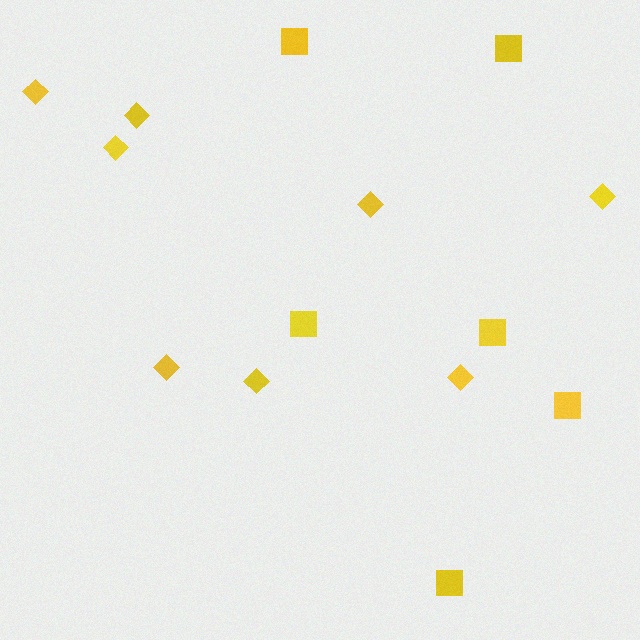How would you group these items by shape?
There are 2 groups: one group of diamonds (8) and one group of squares (6).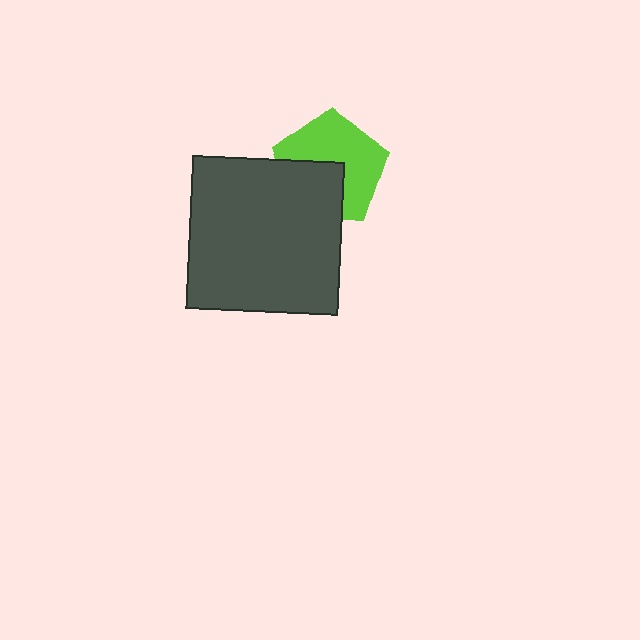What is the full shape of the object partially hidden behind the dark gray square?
The partially hidden object is a lime pentagon.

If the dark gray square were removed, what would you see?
You would see the complete lime pentagon.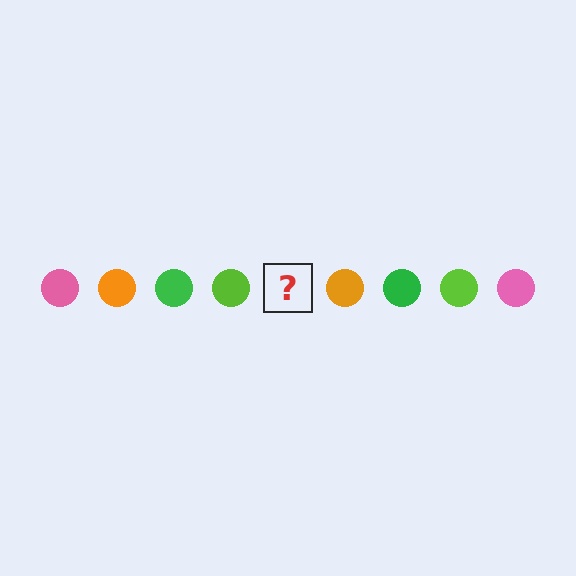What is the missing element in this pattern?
The missing element is a pink circle.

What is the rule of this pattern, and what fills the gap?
The rule is that the pattern cycles through pink, orange, green, lime circles. The gap should be filled with a pink circle.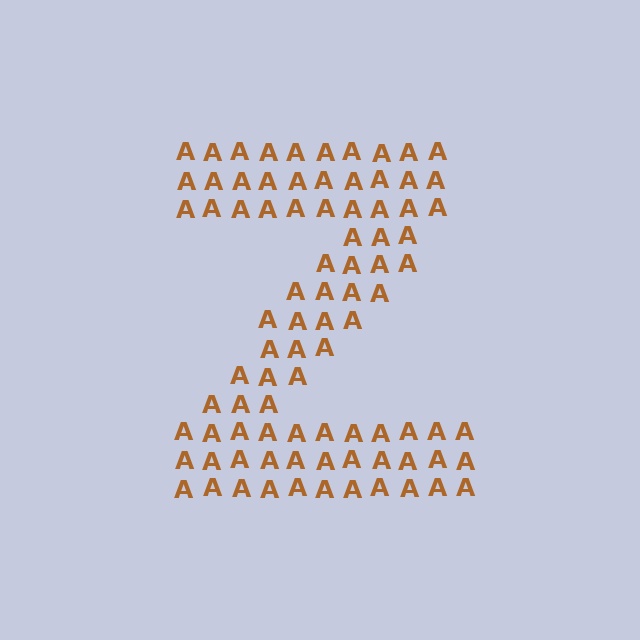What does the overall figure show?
The overall figure shows the letter Z.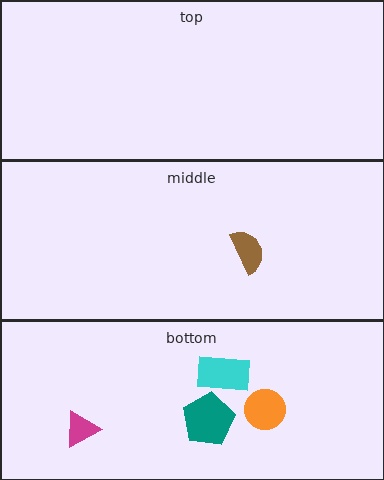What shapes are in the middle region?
The brown semicircle.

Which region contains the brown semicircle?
The middle region.